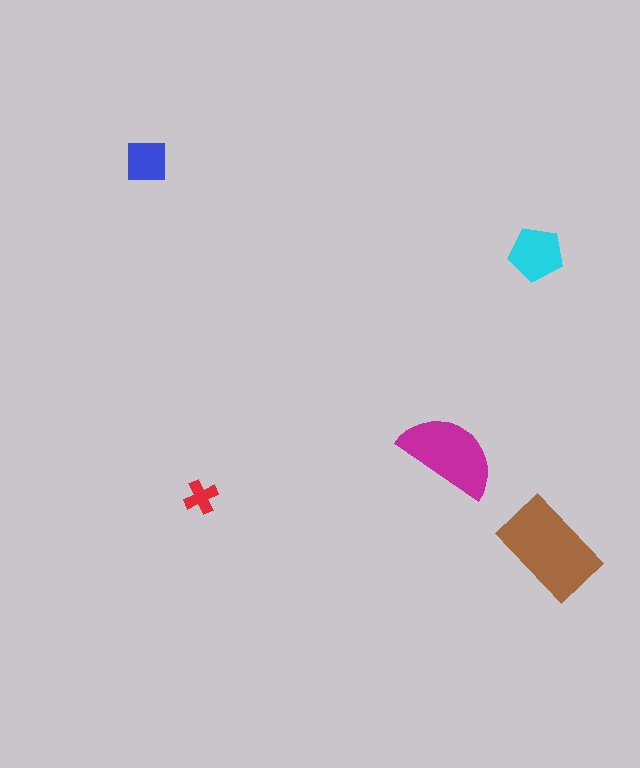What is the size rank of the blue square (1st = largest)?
4th.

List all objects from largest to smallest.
The brown rectangle, the magenta semicircle, the cyan pentagon, the blue square, the red cross.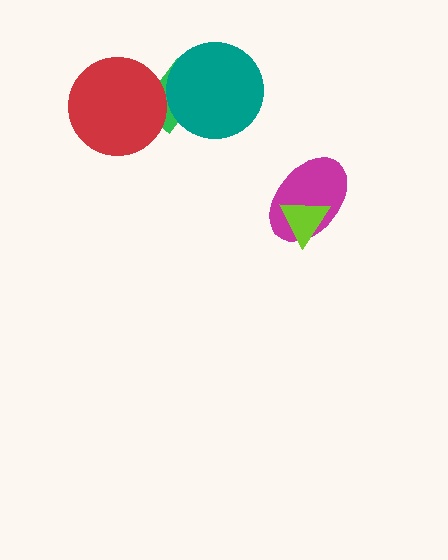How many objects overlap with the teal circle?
1 object overlaps with the teal circle.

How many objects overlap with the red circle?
1 object overlaps with the red circle.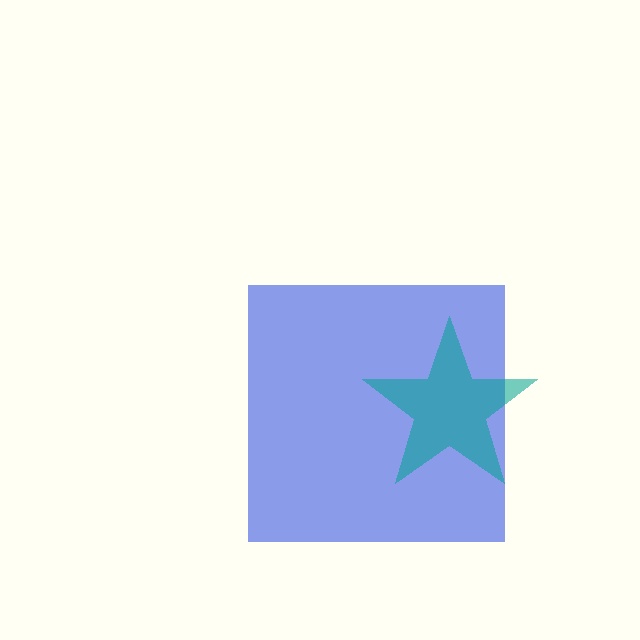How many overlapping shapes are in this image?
There are 2 overlapping shapes in the image.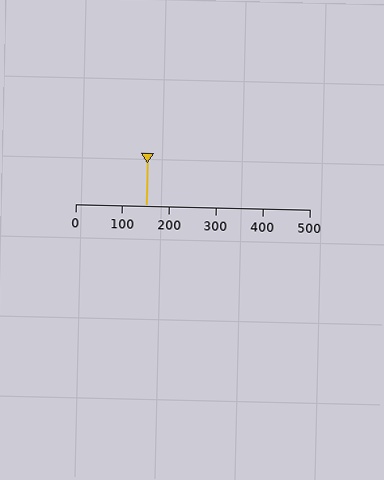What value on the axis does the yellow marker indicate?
The marker indicates approximately 150.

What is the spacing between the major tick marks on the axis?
The major ticks are spaced 100 apart.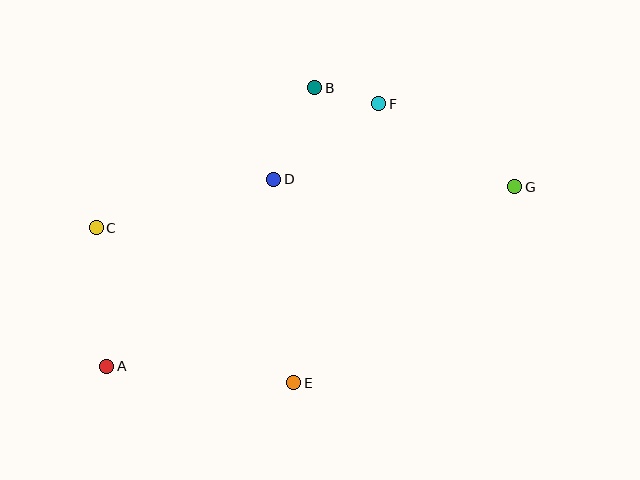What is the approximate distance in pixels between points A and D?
The distance between A and D is approximately 251 pixels.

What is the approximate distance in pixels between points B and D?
The distance between B and D is approximately 100 pixels.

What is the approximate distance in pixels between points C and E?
The distance between C and E is approximately 251 pixels.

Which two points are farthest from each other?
Points A and G are farthest from each other.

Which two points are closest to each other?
Points B and F are closest to each other.